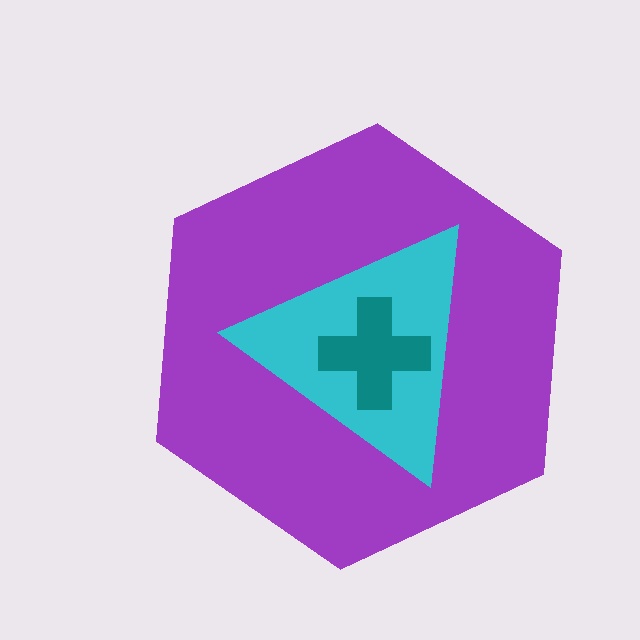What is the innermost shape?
The teal cross.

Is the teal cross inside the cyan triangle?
Yes.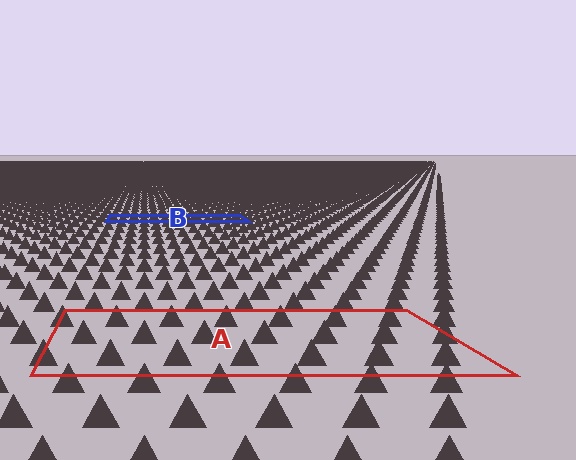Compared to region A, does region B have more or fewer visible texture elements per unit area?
Region B has more texture elements per unit area — they are packed more densely because it is farther away.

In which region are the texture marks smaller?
The texture marks are smaller in region B, because it is farther away.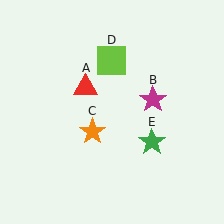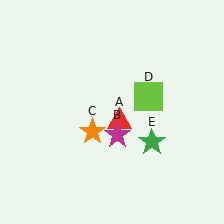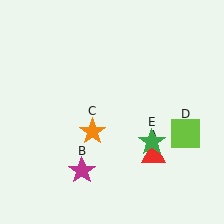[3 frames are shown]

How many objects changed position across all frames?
3 objects changed position: red triangle (object A), magenta star (object B), lime square (object D).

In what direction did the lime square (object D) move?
The lime square (object D) moved down and to the right.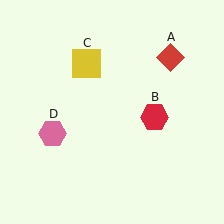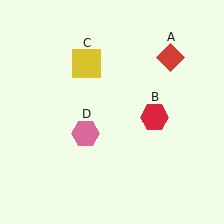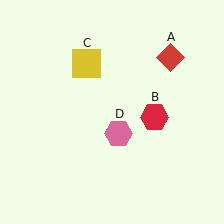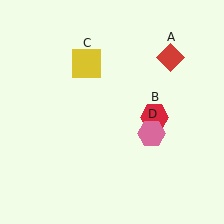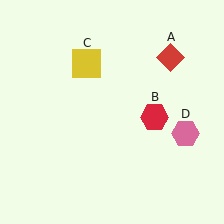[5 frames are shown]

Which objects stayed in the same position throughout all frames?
Red diamond (object A) and red hexagon (object B) and yellow square (object C) remained stationary.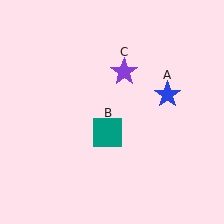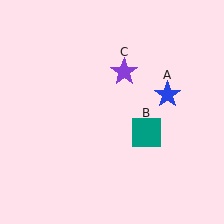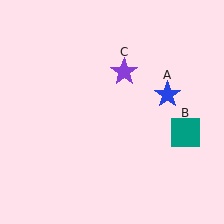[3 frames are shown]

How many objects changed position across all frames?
1 object changed position: teal square (object B).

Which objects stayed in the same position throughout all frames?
Blue star (object A) and purple star (object C) remained stationary.